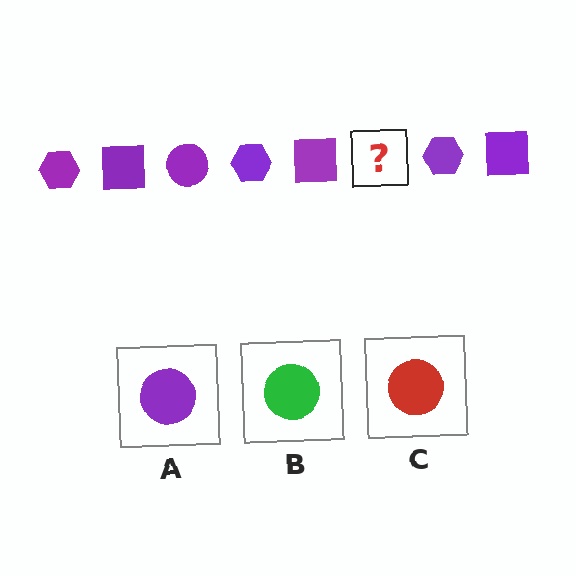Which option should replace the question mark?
Option A.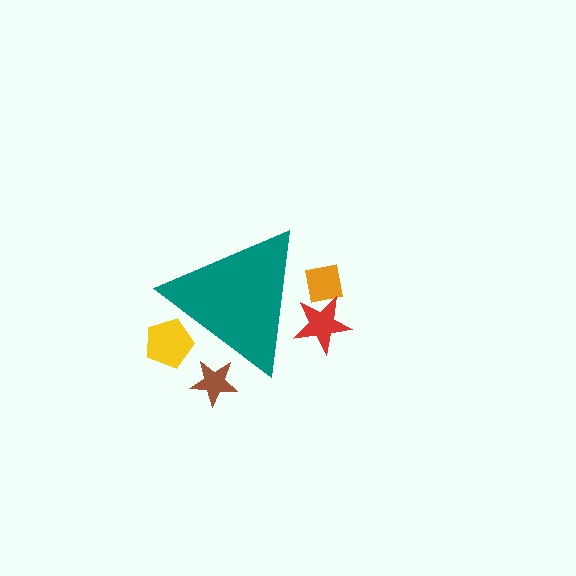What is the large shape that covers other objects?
A teal triangle.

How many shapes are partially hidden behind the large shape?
4 shapes are partially hidden.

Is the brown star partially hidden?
Yes, the brown star is partially hidden behind the teal triangle.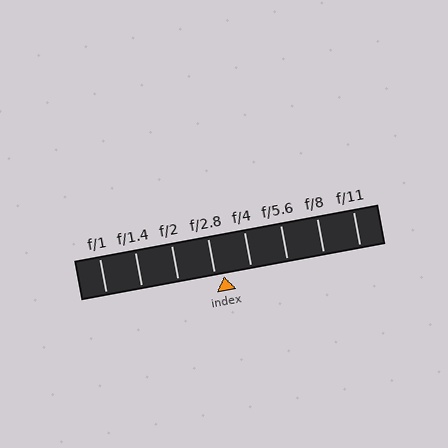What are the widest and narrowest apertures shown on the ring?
The widest aperture shown is f/1 and the narrowest is f/11.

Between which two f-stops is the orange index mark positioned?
The index mark is between f/2.8 and f/4.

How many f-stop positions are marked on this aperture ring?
There are 8 f-stop positions marked.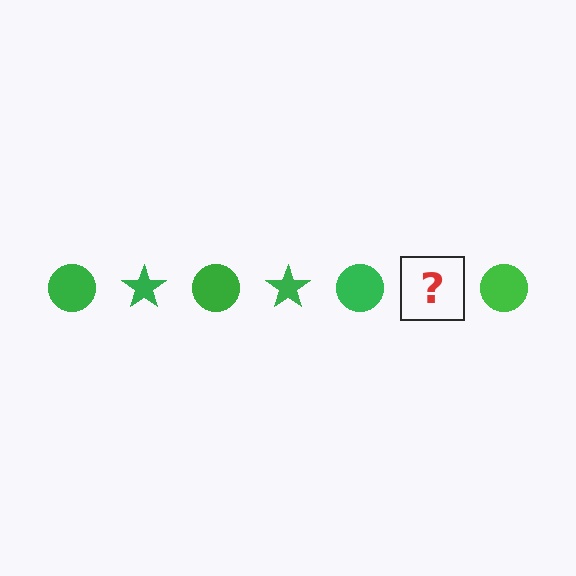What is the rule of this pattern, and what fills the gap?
The rule is that the pattern cycles through circle, star shapes in green. The gap should be filled with a green star.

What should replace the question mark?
The question mark should be replaced with a green star.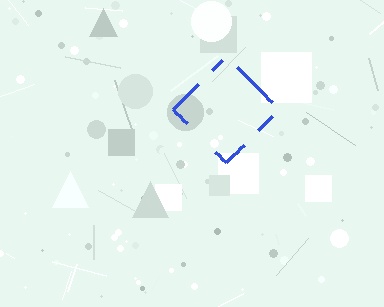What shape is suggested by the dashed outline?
The dashed outline suggests a diamond.